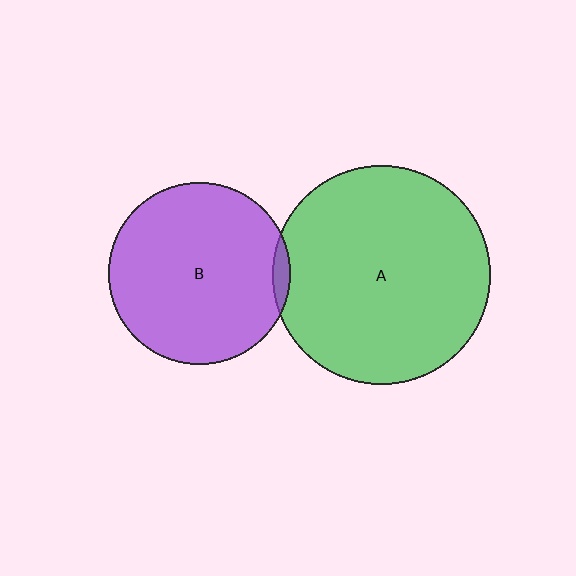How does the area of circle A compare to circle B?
Approximately 1.4 times.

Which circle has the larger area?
Circle A (green).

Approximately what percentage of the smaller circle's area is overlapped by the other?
Approximately 5%.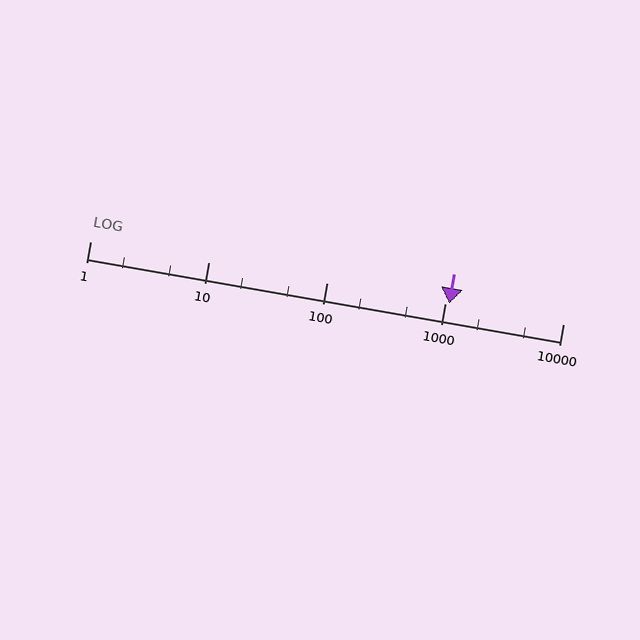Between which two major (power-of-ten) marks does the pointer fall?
The pointer is between 1000 and 10000.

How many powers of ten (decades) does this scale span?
The scale spans 4 decades, from 1 to 10000.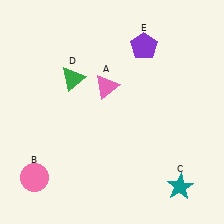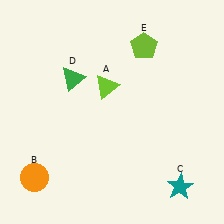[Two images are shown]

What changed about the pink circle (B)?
In Image 1, B is pink. In Image 2, it changed to orange.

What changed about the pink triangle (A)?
In Image 1, A is pink. In Image 2, it changed to lime.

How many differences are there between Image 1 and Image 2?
There are 3 differences between the two images.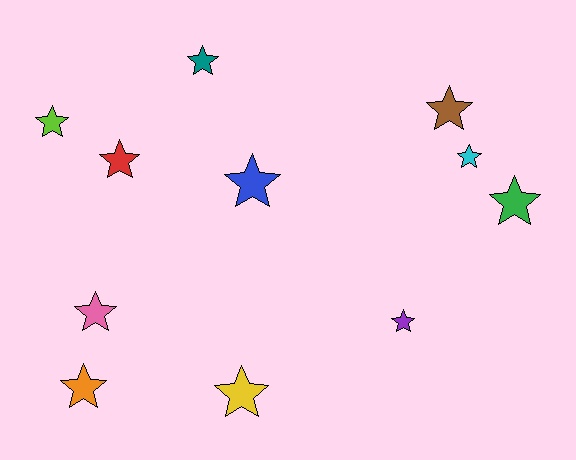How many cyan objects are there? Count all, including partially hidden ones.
There is 1 cyan object.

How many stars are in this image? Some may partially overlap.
There are 11 stars.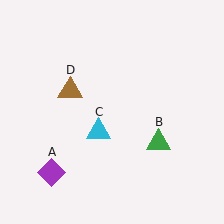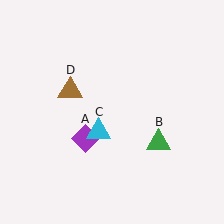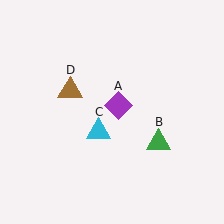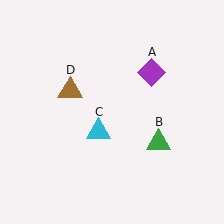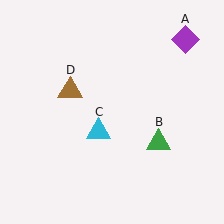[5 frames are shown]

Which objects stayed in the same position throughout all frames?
Green triangle (object B) and cyan triangle (object C) and brown triangle (object D) remained stationary.